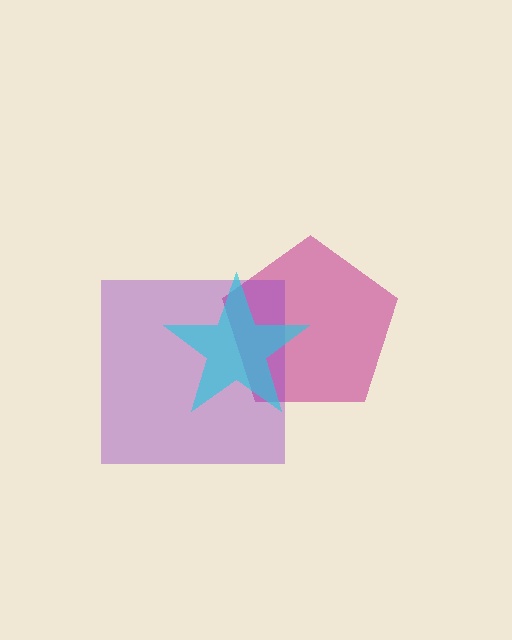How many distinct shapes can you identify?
There are 3 distinct shapes: a magenta pentagon, a purple square, a cyan star.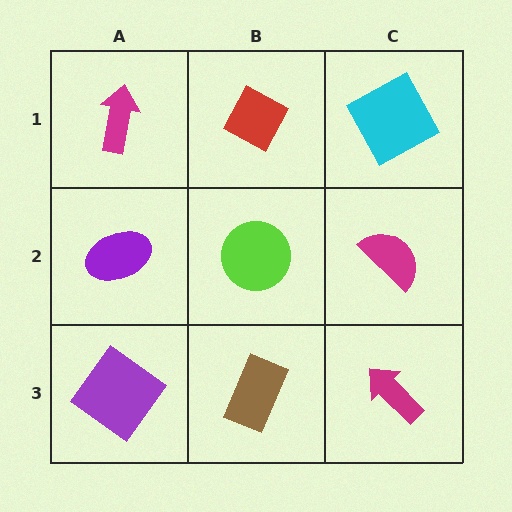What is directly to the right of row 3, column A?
A brown rectangle.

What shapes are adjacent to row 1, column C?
A magenta semicircle (row 2, column C), a red diamond (row 1, column B).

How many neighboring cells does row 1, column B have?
3.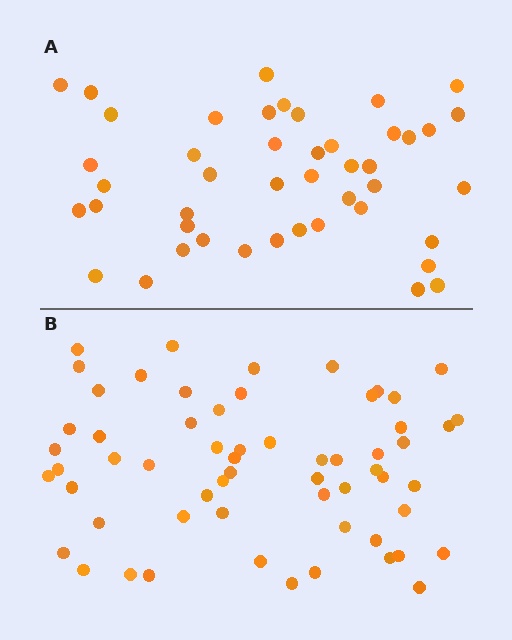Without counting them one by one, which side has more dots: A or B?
Region B (the bottom region) has more dots.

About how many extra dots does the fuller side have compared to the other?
Region B has approximately 15 more dots than region A.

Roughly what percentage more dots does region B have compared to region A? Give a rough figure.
About 35% more.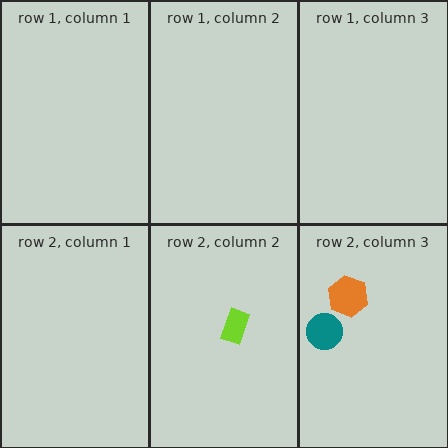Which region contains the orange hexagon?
The row 2, column 3 region.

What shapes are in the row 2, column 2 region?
The lime rectangle.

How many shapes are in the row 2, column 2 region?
1.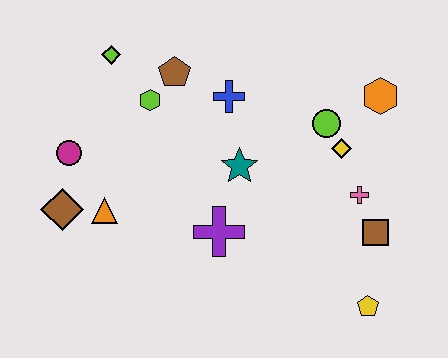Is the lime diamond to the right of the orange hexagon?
No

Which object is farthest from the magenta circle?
The yellow pentagon is farthest from the magenta circle.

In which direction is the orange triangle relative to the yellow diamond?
The orange triangle is to the left of the yellow diamond.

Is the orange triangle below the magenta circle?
Yes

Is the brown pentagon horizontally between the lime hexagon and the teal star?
Yes